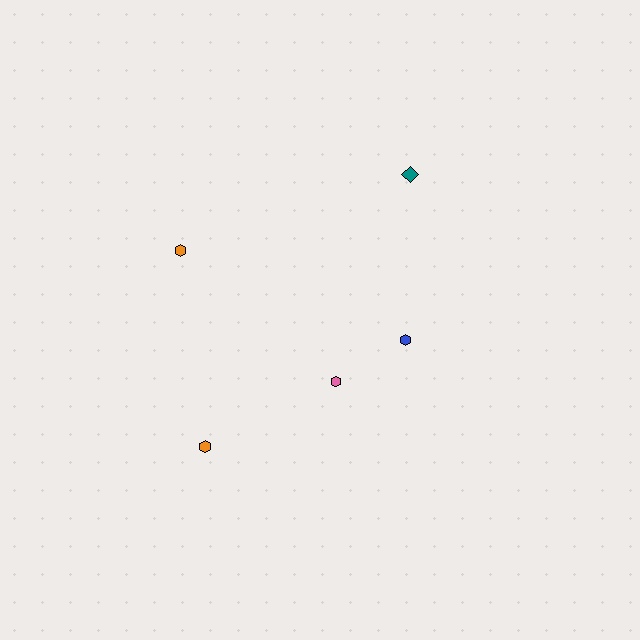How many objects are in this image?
There are 5 objects.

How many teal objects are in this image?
There is 1 teal object.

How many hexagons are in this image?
There are 4 hexagons.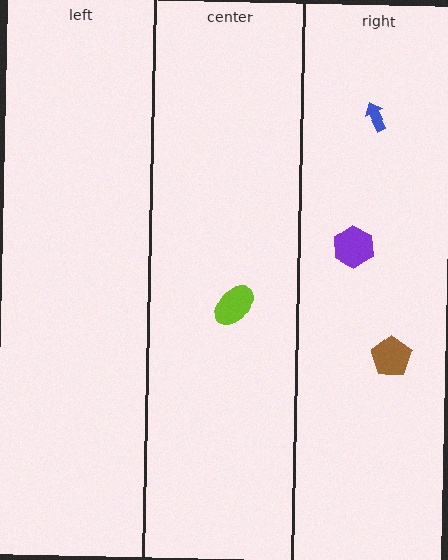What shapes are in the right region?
The blue arrow, the purple hexagon, the brown pentagon.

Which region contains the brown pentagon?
The right region.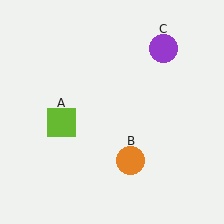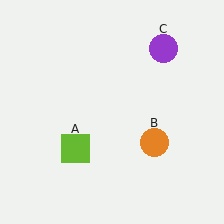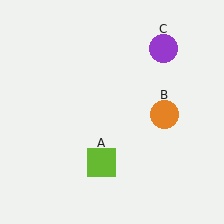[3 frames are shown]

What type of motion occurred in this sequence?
The lime square (object A), orange circle (object B) rotated counterclockwise around the center of the scene.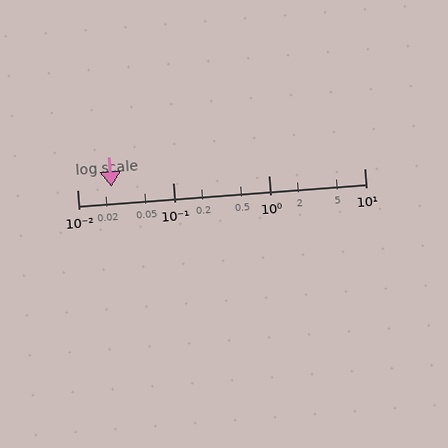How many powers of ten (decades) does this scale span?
The scale spans 3 decades, from 0.01 to 10.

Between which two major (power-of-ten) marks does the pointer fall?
The pointer is between 0.01 and 0.1.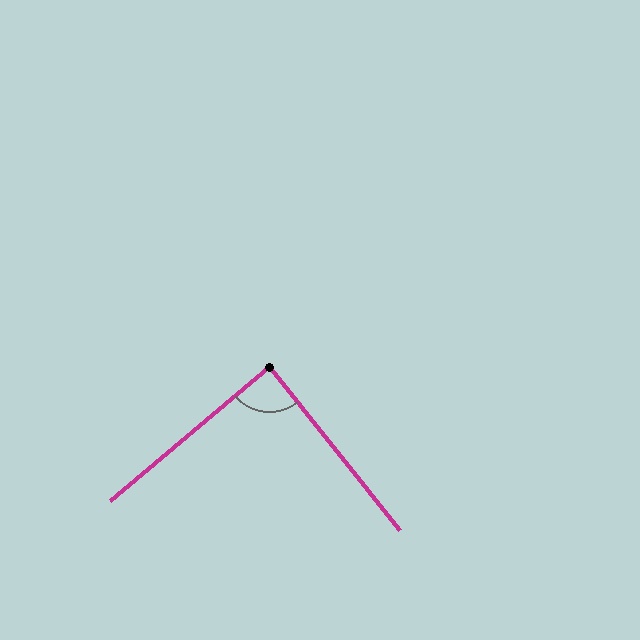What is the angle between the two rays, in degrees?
Approximately 88 degrees.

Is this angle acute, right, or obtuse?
It is approximately a right angle.